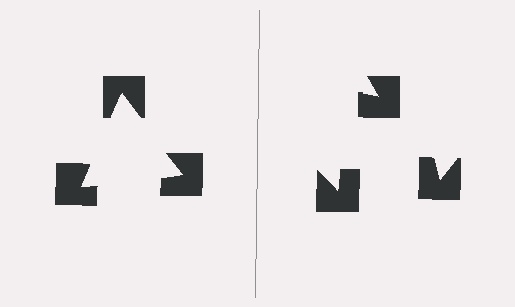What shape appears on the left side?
An illusory triangle.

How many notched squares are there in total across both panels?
6 — 3 on each side.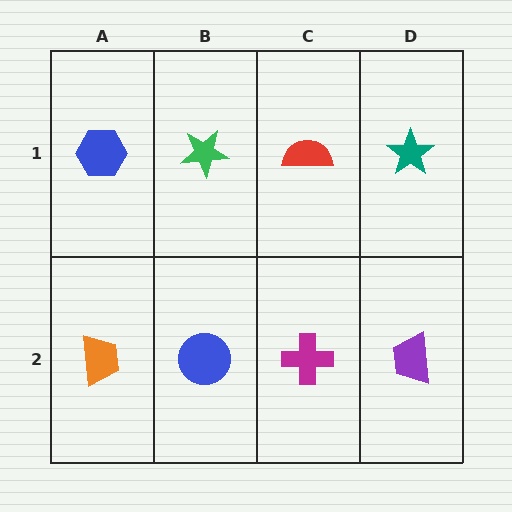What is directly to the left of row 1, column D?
A red semicircle.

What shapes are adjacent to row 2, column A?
A blue hexagon (row 1, column A), a blue circle (row 2, column B).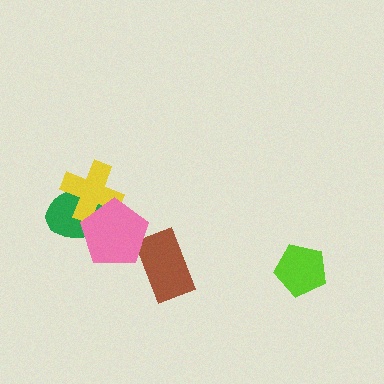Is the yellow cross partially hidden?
Yes, it is partially covered by another shape.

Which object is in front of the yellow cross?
The pink pentagon is in front of the yellow cross.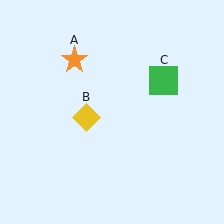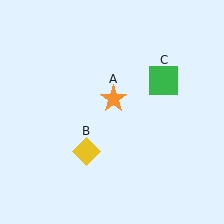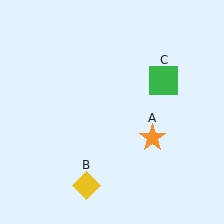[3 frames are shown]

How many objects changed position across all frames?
2 objects changed position: orange star (object A), yellow diamond (object B).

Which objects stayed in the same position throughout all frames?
Green square (object C) remained stationary.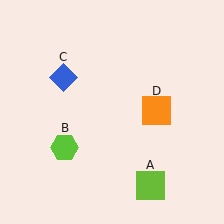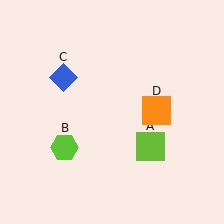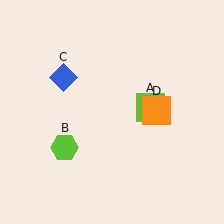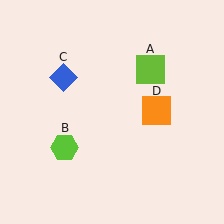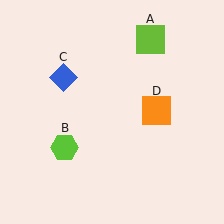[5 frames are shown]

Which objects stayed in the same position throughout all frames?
Lime hexagon (object B) and blue diamond (object C) and orange square (object D) remained stationary.